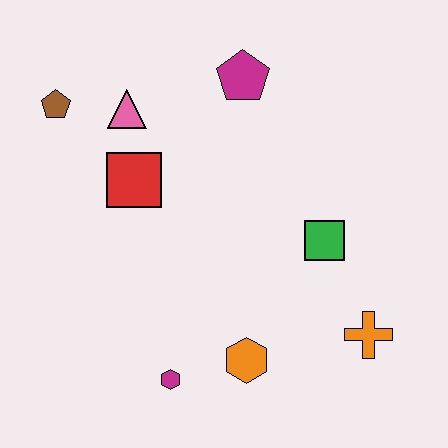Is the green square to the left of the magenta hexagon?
No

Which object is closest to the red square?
The pink triangle is closest to the red square.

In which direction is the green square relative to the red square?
The green square is to the right of the red square.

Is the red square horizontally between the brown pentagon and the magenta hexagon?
Yes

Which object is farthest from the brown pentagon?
The orange cross is farthest from the brown pentagon.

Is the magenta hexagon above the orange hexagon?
No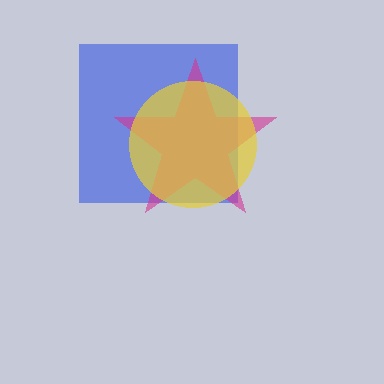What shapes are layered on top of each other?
The layered shapes are: a blue square, a magenta star, a yellow circle.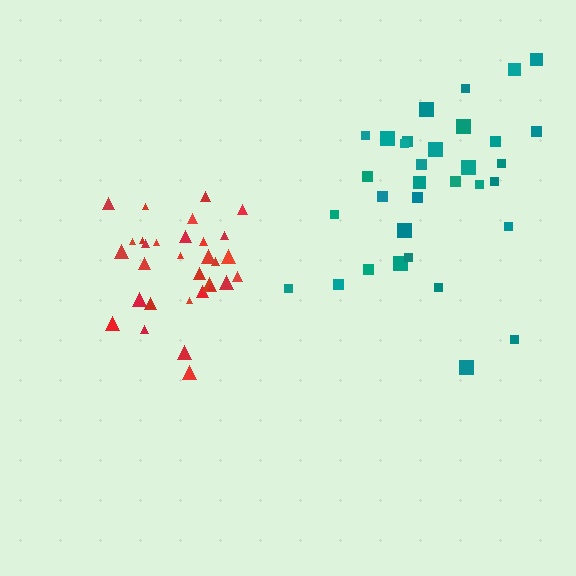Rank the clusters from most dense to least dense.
red, teal.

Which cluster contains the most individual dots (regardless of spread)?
Teal (33).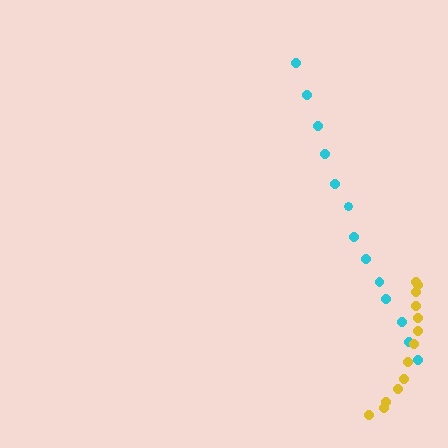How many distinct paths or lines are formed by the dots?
There are 2 distinct paths.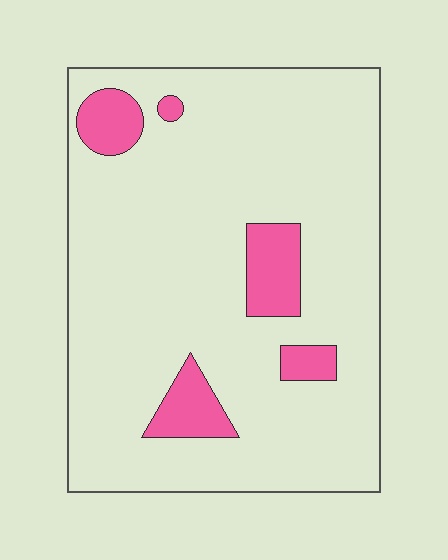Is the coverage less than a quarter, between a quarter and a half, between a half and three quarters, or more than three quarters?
Less than a quarter.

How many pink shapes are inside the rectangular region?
5.